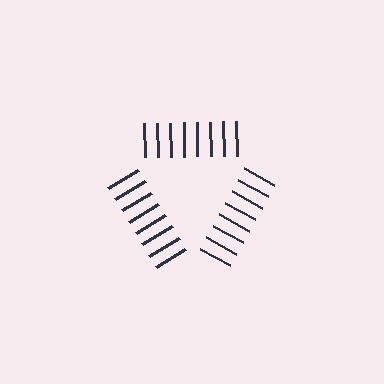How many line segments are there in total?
24 — 8 along each of the 3 edges.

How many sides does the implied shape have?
3 sides — the line-ends trace a triangle.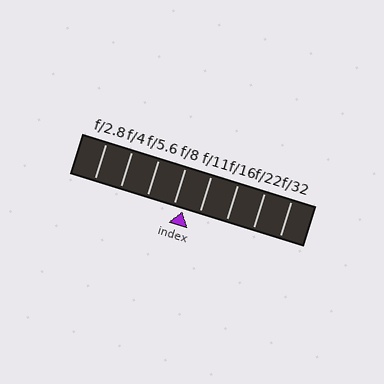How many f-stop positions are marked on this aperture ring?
There are 8 f-stop positions marked.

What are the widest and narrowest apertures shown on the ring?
The widest aperture shown is f/2.8 and the narrowest is f/32.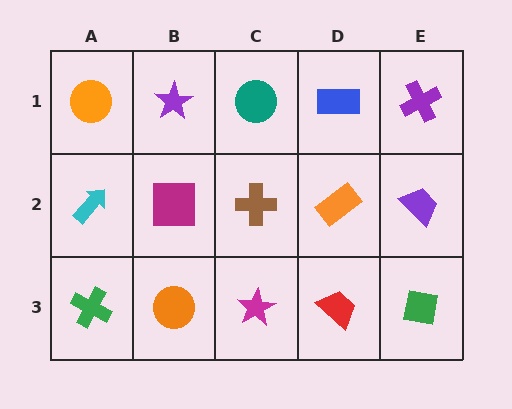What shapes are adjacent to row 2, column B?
A purple star (row 1, column B), an orange circle (row 3, column B), a cyan arrow (row 2, column A), a brown cross (row 2, column C).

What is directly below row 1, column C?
A brown cross.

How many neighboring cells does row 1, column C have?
3.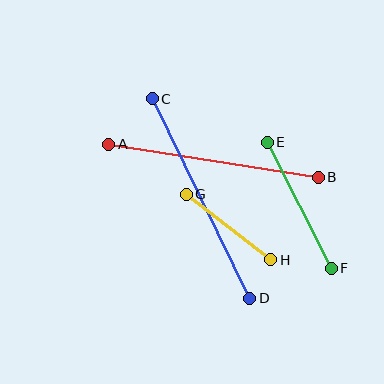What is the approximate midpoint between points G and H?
The midpoint is at approximately (228, 227) pixels.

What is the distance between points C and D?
The distance is approximately 222 pixels.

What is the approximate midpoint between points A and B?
The midpoint is at approximately (214, 161) pixels.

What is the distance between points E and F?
The distance is approximately 141 pixels.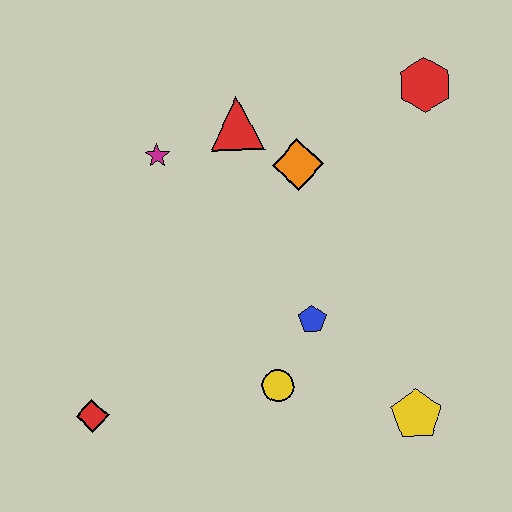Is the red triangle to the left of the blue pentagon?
Yes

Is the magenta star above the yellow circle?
Yes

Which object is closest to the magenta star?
The red triangle is closest to the magenta star.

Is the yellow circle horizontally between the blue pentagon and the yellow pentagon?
No